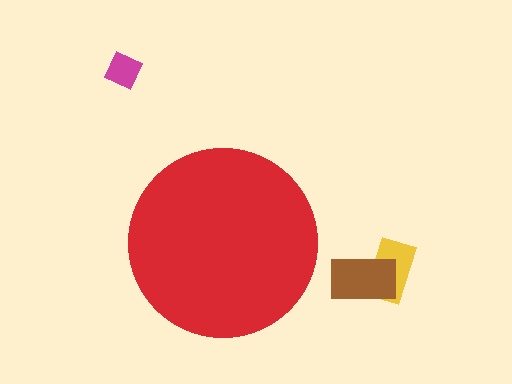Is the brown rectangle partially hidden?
No, the brown rectangle is fully visible.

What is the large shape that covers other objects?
A red circle.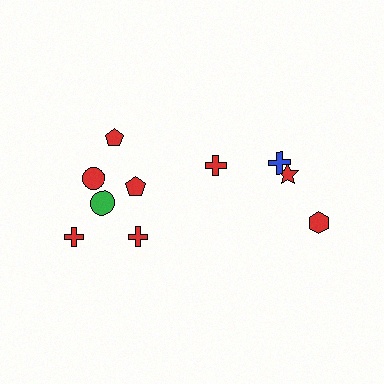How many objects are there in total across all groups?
There are 10 objects.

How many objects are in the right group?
There are 4 objects.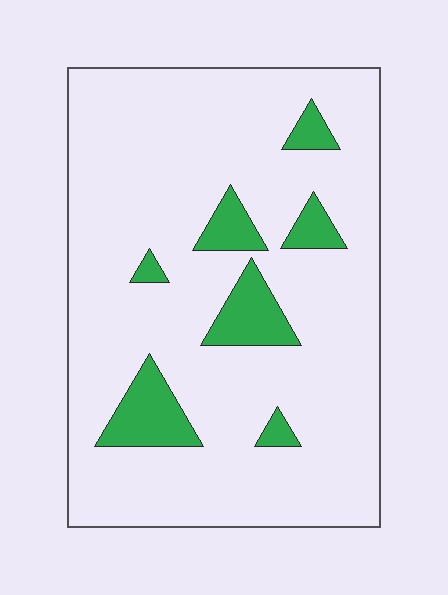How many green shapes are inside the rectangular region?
7.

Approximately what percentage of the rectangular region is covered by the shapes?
Approximately 10%.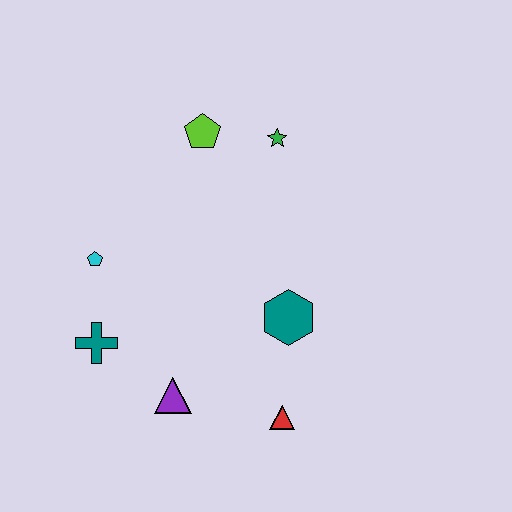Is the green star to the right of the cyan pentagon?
Yes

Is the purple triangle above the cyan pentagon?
No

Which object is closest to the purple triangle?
The teal cross is closest to the purple triangle.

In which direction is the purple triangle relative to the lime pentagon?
The purple triangle is below the lime pentagon.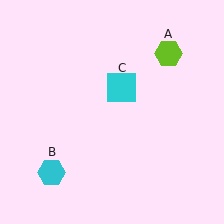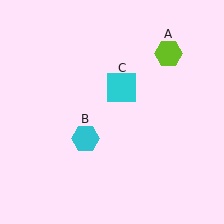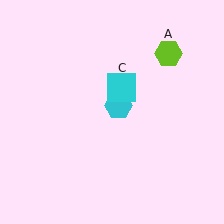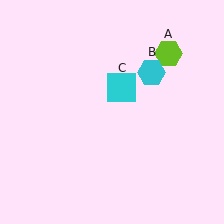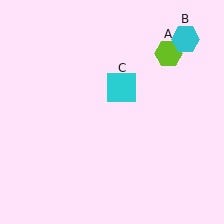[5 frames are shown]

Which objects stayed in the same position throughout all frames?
Lime hexagon (object A) and cyan square (object C) remained stationary.